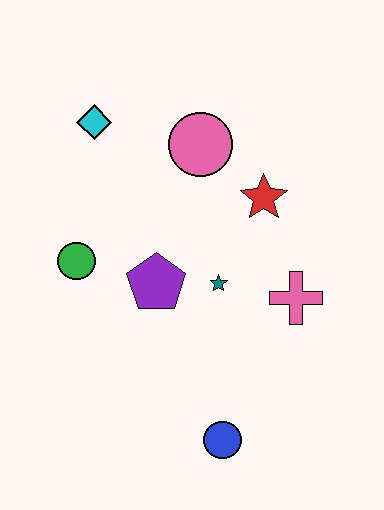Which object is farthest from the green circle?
The blue circle is farthest from the green circle.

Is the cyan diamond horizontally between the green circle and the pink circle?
Yes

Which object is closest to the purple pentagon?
The teal star is closest to the purple pentagon.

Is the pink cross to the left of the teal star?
No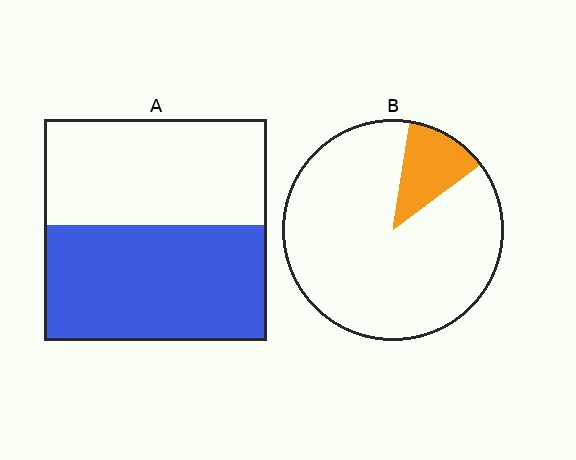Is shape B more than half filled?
No.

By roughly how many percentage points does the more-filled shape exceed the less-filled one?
By roughly 40 percentage points (A over B).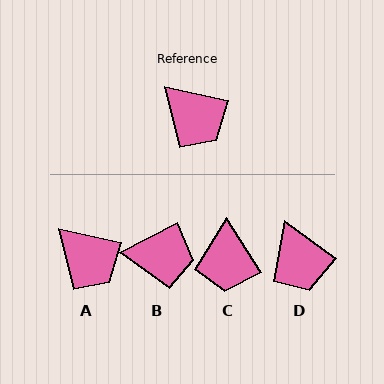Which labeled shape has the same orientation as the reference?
A.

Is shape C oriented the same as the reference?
No, it is off by about 46 degrees.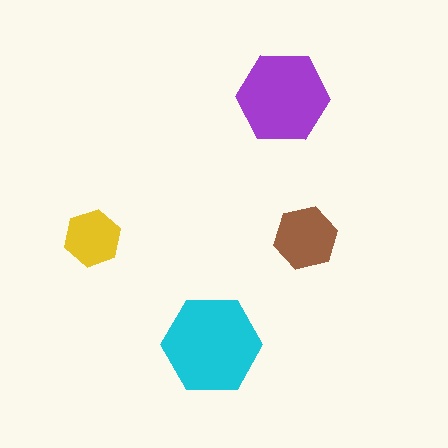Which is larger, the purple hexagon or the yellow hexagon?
The purple one.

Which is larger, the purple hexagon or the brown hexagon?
The purple one.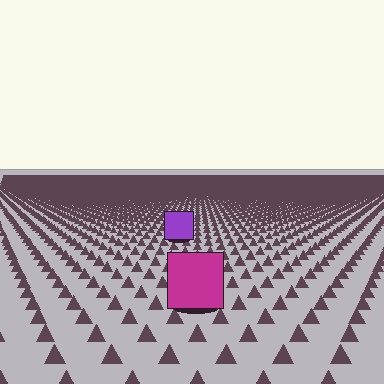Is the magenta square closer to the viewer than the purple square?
Yes. The magenta square is closer — you can tell from the texture gradient: the ground texture is coarser near it.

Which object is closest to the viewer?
The magenta square is closest. The texture marks near it are larger and more spread out.